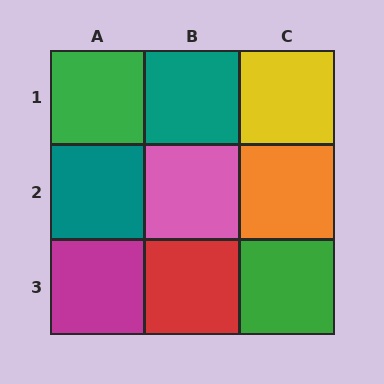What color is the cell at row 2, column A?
Teal.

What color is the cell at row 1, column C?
Yellow.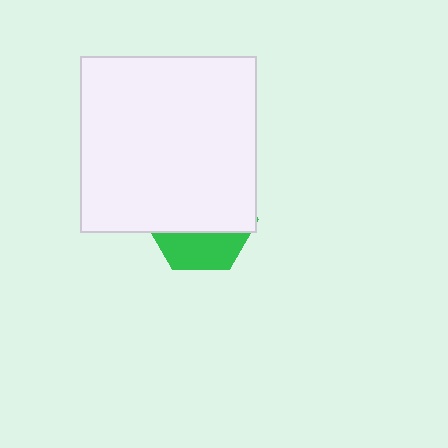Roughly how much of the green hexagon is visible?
A small part of it is visible (roughly 33%).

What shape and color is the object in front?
The object in front is a white square.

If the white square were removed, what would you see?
You would see the complete green hexagon.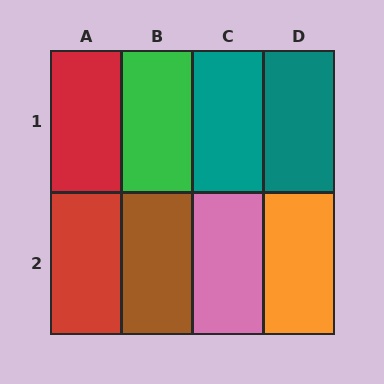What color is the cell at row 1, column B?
Green.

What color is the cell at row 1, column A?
Red.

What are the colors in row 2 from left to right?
Red, brown, pink, orange.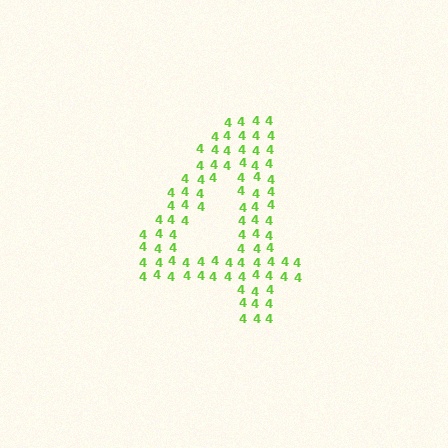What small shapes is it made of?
It is made of small digit 4's.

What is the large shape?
The large shape is the digit 4.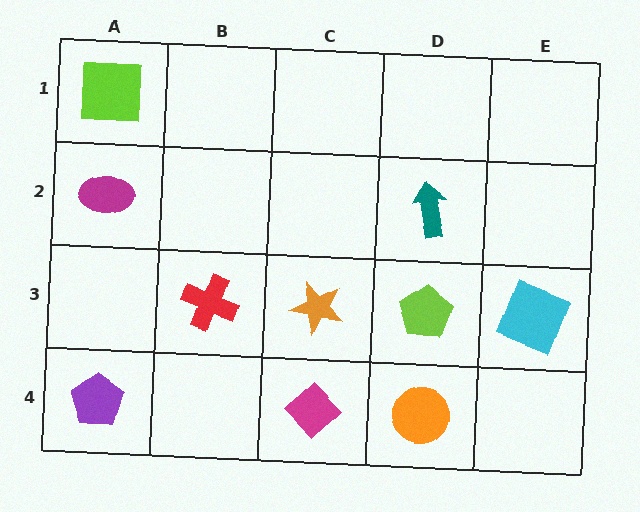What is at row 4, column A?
A purple pentagon.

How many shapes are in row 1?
1 shape.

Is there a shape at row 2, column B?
No, that cell is empty.